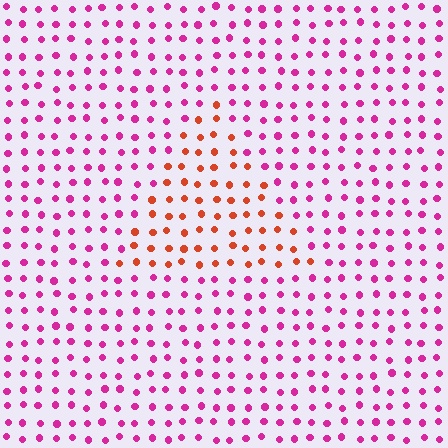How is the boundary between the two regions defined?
The boundary is defined purely by a slight shift in hue (about 51 degrees). Spacing, size, and orientation are identical on both sides.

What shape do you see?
I see a triangle.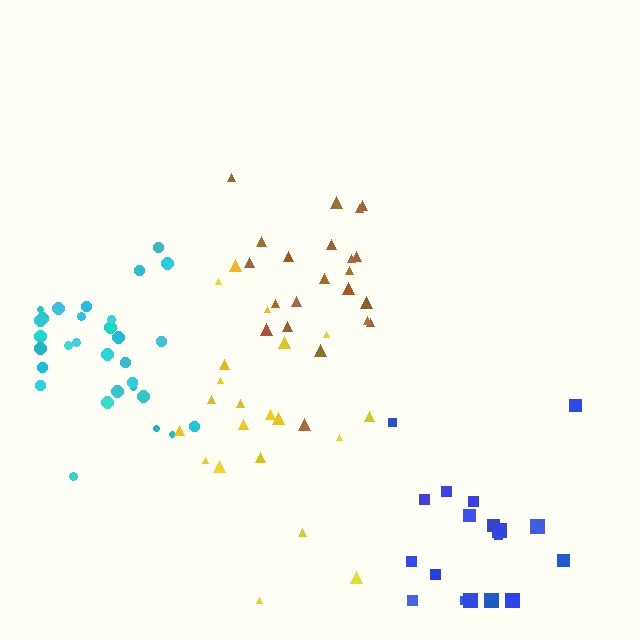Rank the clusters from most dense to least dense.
brown, cyan, blue, yellow.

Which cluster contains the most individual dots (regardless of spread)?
Cyan (32).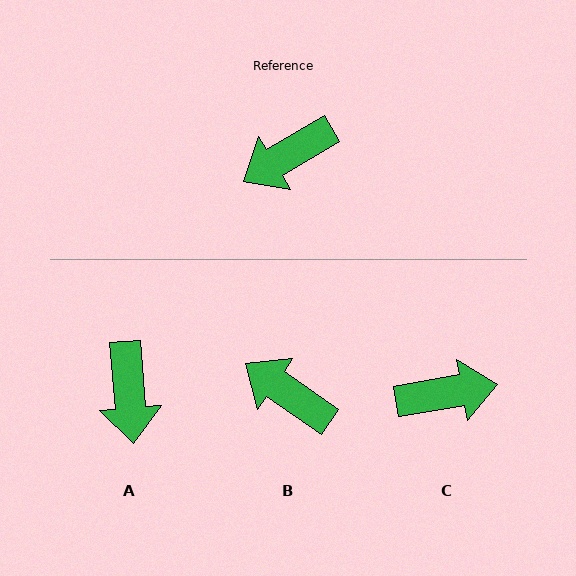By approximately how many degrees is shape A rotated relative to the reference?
Approximately 64 degrees counter-clockwise.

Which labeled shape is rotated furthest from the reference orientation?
C, about 159 degrees away.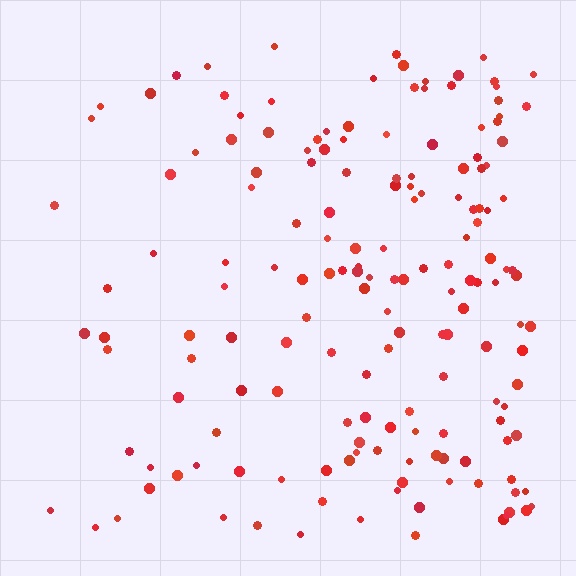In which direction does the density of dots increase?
From left to right, with the right side densest.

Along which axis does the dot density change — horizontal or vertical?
Horizontal.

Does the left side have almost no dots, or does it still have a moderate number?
Still a moderate number, just noticeably fewer than the right.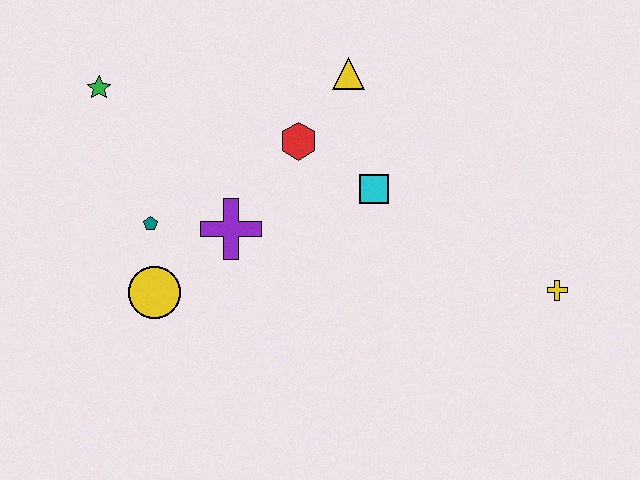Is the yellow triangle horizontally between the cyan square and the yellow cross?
No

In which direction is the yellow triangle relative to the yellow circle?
The yellow triangle is above the yellow circle.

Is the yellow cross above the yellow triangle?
No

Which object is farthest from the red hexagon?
The yellow cross is farthest from the red hexagon.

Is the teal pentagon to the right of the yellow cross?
No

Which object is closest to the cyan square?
The red hexagon is closest to the cyan square.